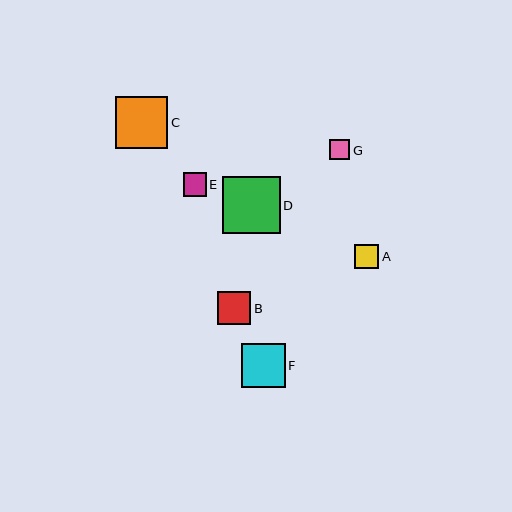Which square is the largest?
Square D is the largest with a size of approximately 58 pixels.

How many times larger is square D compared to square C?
Square D is approximately 1.1 times the size of square C.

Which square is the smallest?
Square G is the smallest with a size of approximately 20 pixels.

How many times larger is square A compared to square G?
Square A is approximately 1.2 times the size of square G.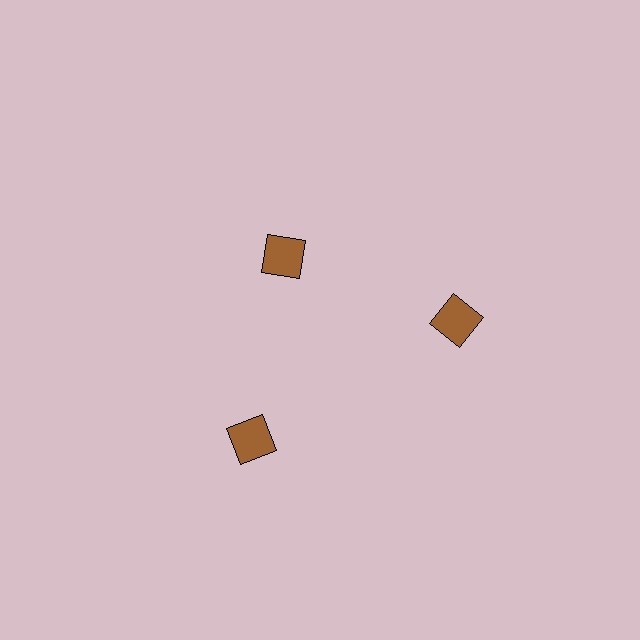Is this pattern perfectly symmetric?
No. The 3 brown squares are arranged in a ring, but one element near the 11 o'clock position is pulled inward toward the center, breaking the 3-fold rotational symmetry.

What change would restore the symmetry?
The symmetry would be restored by moving it outward, back onto the ring so that all 3 squares sit at equal angles and equal distance from the center.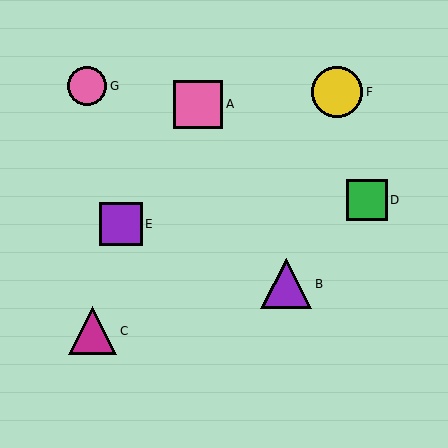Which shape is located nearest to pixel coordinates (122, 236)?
The purple square (labeled E) at (121, 224) is nearest to that location.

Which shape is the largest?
The yellow circle (labeled F) is the largest.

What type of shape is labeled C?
Shape C is a magenta triangle.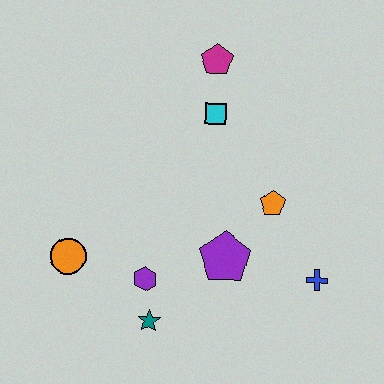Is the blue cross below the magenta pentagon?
Yes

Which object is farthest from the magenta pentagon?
The teal star is farthest from the magenta pentagon.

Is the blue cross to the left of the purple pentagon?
No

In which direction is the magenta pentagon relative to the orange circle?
The magenta pentagon is above the orange circle.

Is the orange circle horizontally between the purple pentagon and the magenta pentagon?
No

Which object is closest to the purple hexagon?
The teal star is closest to the purple hexagon.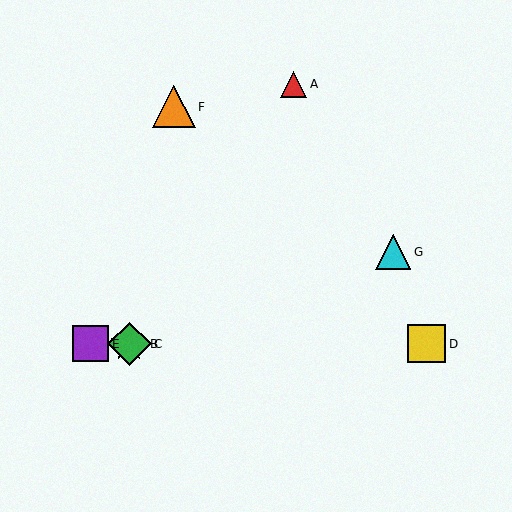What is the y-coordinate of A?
Object A is at y≈84.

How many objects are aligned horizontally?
4 objects (B, C, D, E) are aligned horizontally.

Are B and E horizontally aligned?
Yes, both are at y≈344.